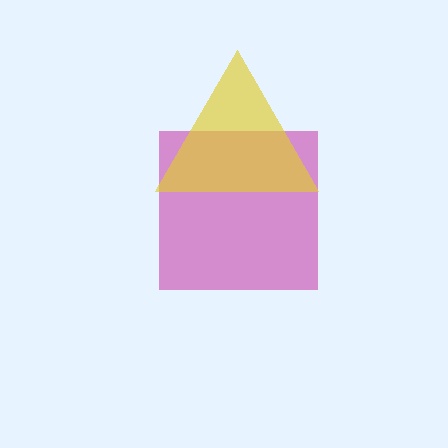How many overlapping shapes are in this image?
There are 2 overlapping shapes in the image.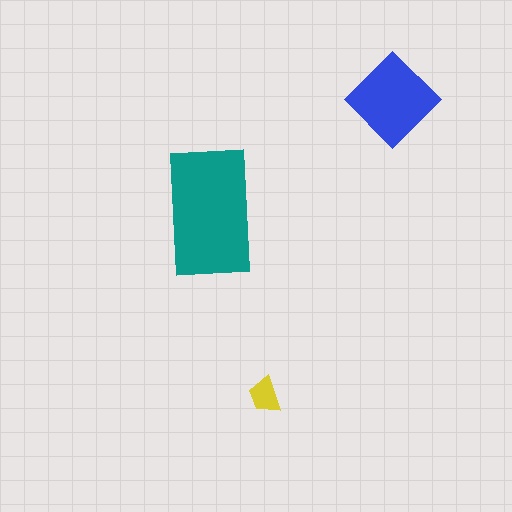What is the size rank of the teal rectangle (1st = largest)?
1st.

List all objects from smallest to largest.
The yellow trapezoid, the blue diamond, the teal rectangle.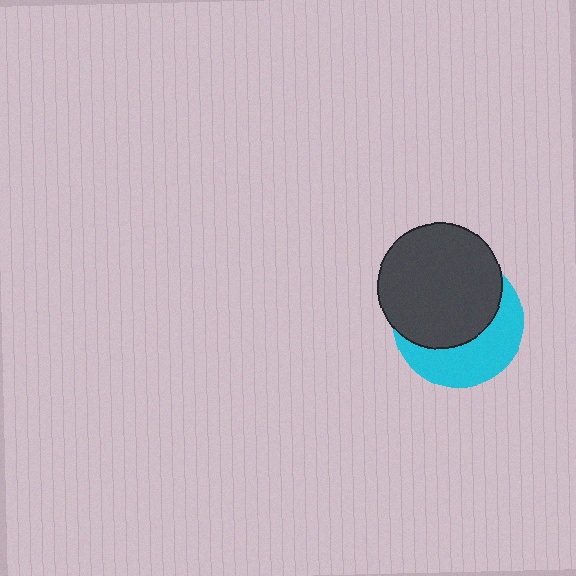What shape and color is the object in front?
The object in front is a dark gray circle.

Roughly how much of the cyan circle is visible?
A small part of it is visible (roughly 42%).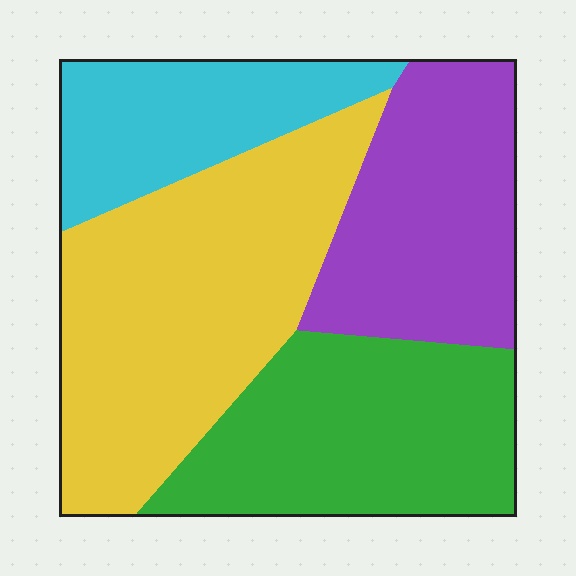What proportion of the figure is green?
Green takes up between a quarter and a half of the figure.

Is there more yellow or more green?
Yellow.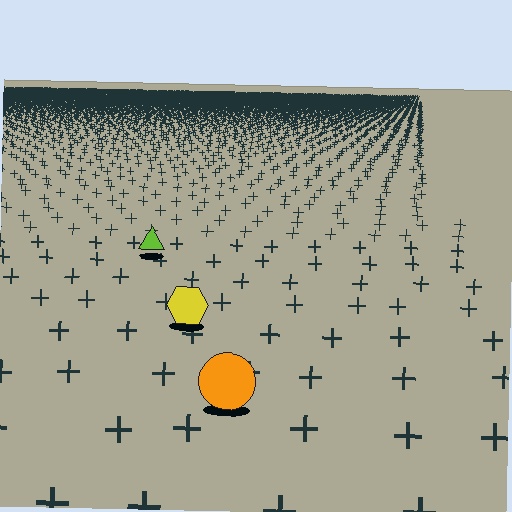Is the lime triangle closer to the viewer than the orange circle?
No. The orange circle is closer — you can tell from the texture gradient: the ground texture is coarser near it.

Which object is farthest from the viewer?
The lime triangle is farthest from the viewer. It appears smaller and the ground texture around it is denser.